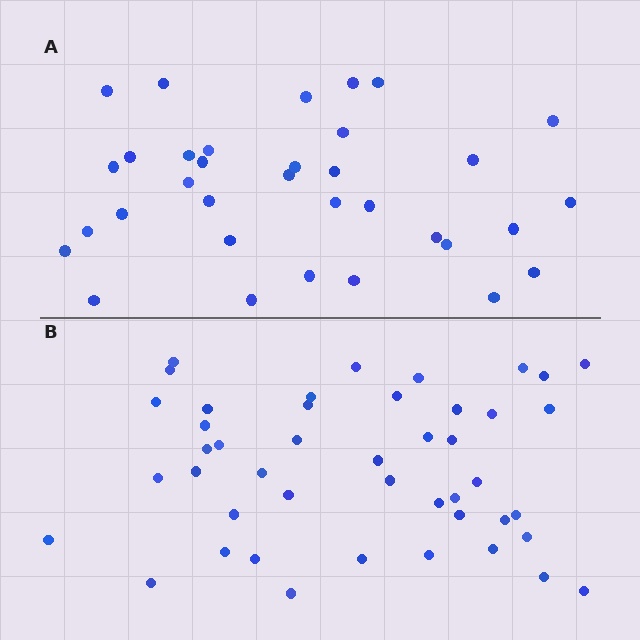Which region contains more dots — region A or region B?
Region B (the bottom region) has more dots.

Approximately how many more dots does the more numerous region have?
Region B has roughly 12 or so more dots than region A.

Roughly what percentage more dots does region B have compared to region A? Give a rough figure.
About 30% more.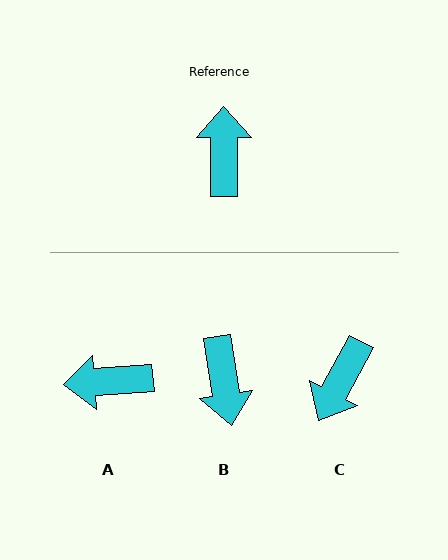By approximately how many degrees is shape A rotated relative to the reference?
Approximately 94 degrees counter-clockwise.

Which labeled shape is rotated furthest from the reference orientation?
B, about 171 degrees away.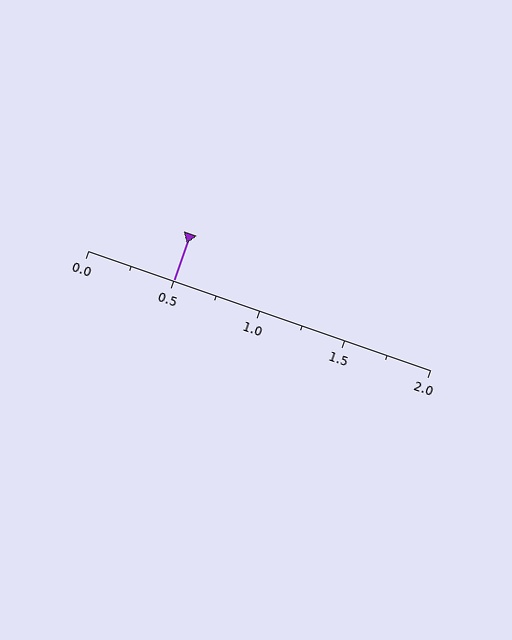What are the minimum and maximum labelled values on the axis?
The axis runs from 0.0 to 2.0.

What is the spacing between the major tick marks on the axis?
The major ticks are spaced 0.5 apart.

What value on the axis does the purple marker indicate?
The marker indicates approximately 0.5.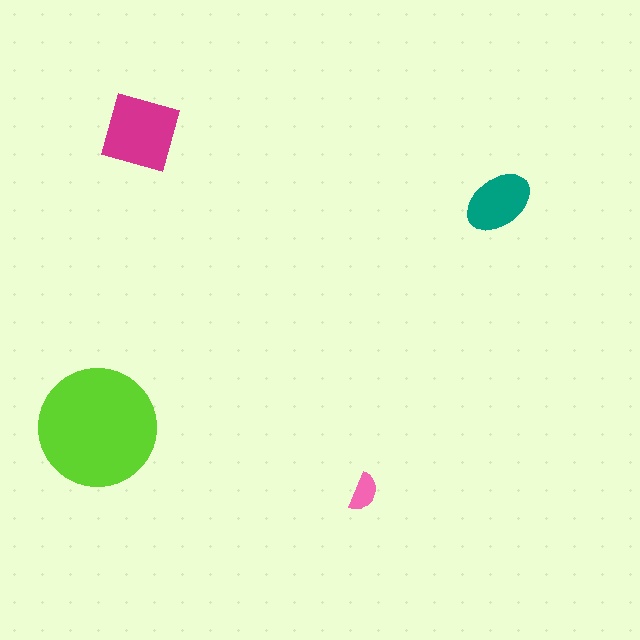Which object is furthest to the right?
The teal ellipse is rightmost.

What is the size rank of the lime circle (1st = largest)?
1st.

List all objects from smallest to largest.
The pink semicircle, the teal ellipse, the magenta square, the lime circle.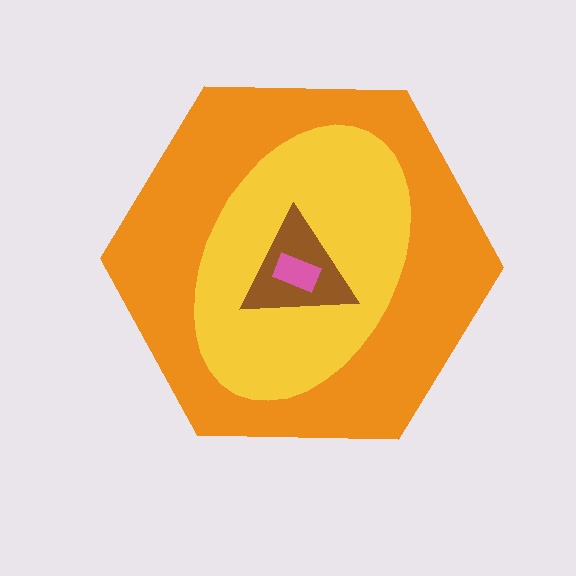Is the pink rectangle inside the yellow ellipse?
Yes.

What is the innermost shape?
The pink rectangle.